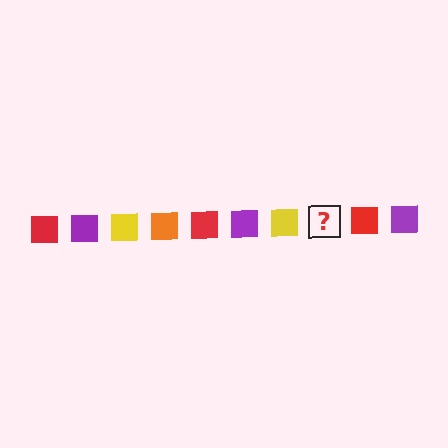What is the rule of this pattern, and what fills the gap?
The rule is that the pattern cycles through red, purple, yellow, orange squares. The gap should be filled with an orange square.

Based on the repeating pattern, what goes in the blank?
The blank should be an orange square.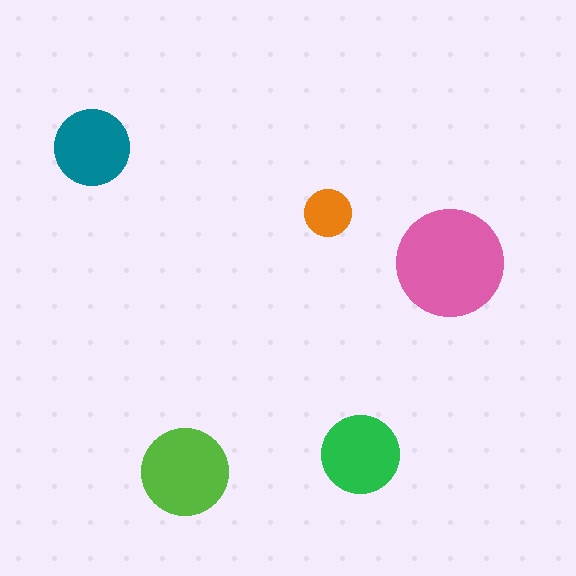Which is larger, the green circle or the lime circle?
The lime one.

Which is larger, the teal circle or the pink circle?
The pink one.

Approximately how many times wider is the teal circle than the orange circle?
About 1.5 times wider.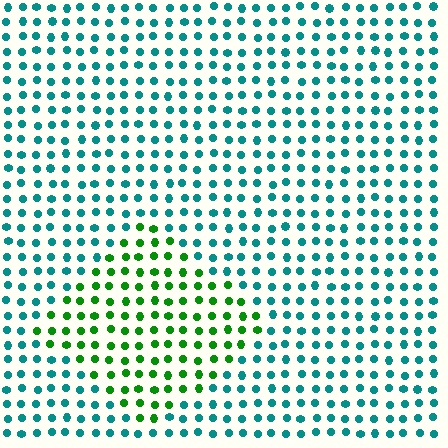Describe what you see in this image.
The image is filled with small teal elements in a uniform arrangement. A diamond-shaped region is visible where the elements are tinted to a slightly different hue, forming a subtle color boundary.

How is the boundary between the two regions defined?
The boundary is defined purely by a slight shift in hue (about 55 degrees). Spacing, size, and orientation are identical on both sides.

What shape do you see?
I see a diamond.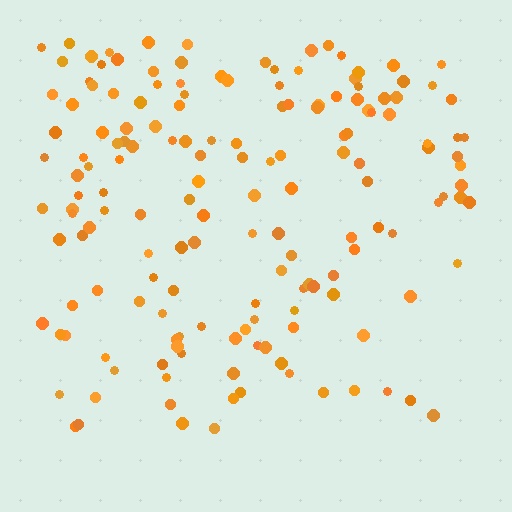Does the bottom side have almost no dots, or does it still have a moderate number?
Still a moderate number, just noticeably fewer than the top.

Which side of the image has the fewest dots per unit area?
The bottom.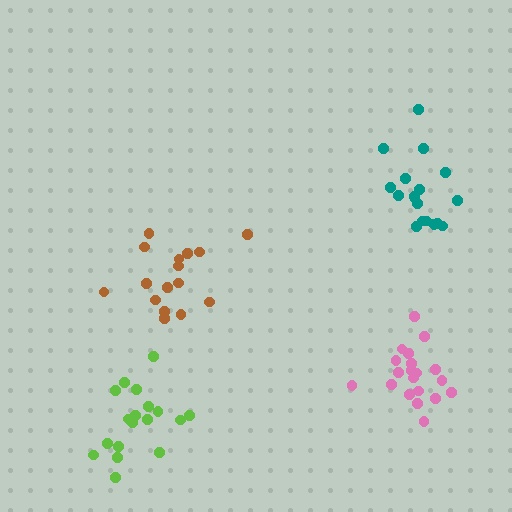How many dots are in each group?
Group 1: 16 dots, Group 2: 20 dots, Group 3: 18 dots, Group 4: 18 dots (72 total).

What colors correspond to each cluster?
The clusters are colored: brown, pink, lime, teal.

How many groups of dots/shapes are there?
There are 4 groups.